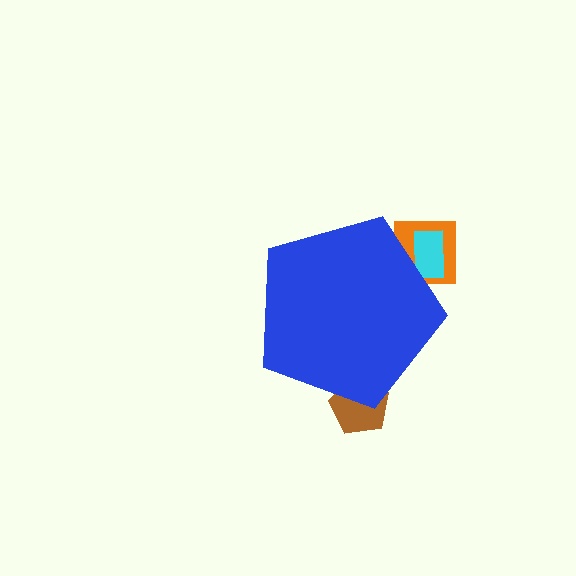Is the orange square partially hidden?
Yes, the orange square is partially hidden behind the blue pentagon.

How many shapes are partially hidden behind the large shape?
3 shapes are partially hidden.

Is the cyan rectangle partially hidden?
Yes, the cyan rectangle is partially hidden behind the blue pentagon.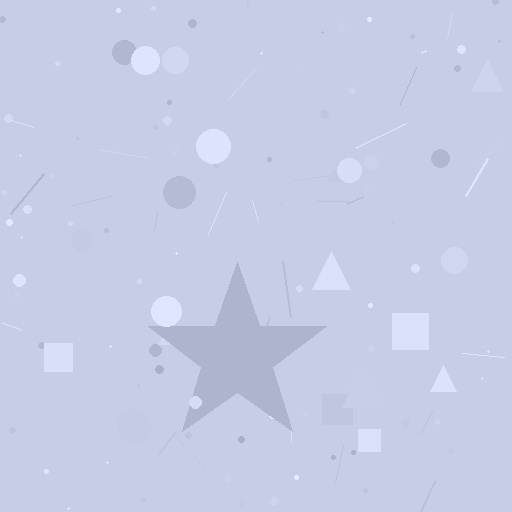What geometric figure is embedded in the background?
A star is embedded in the background.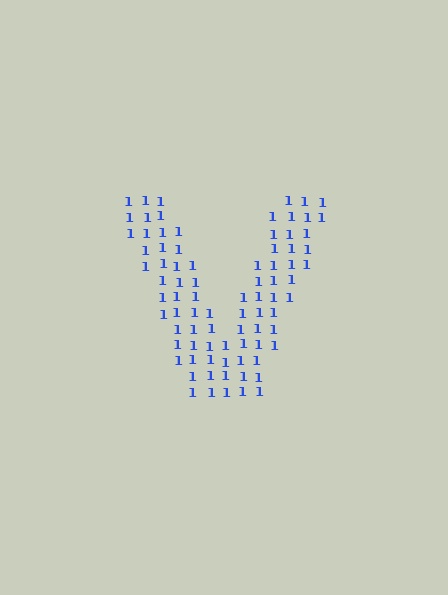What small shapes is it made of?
It is made of small digit 1's.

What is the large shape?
The large shape is the letter V.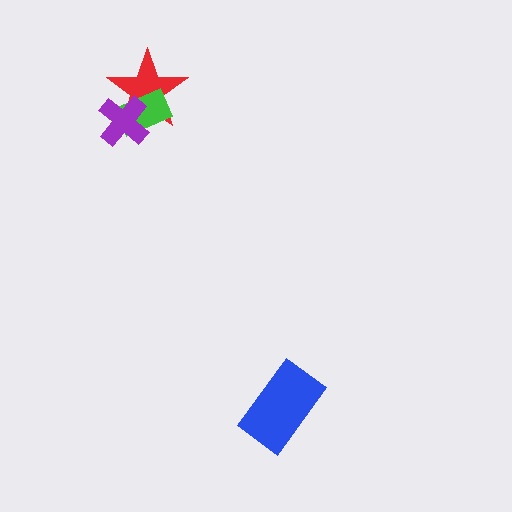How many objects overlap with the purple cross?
2 objects overlap with the purple cross.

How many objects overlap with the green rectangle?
2 objects overlap with the green rectangle.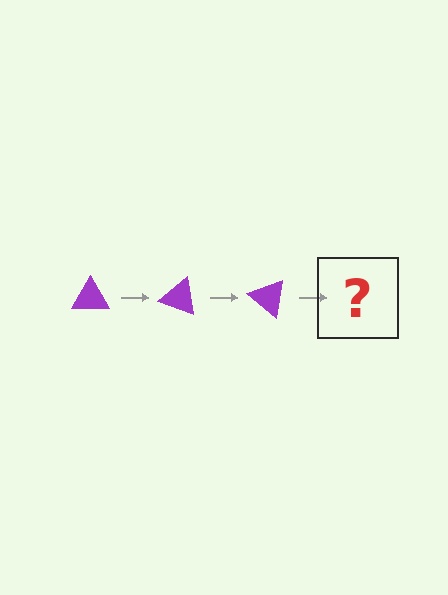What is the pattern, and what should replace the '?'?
The pattern is that the triangle rotates 20 degrees each step. The '?' should be a purple triangle rotated 60 degrees.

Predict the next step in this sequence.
The next step is a purple triangle rotated 60 degrees.